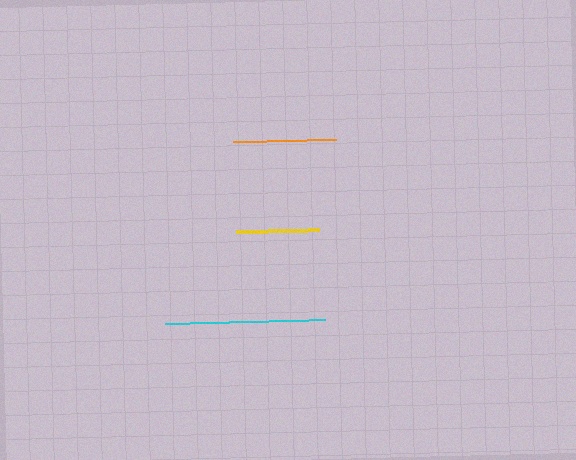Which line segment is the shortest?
The yellow line is the shortest at approximately 83 pixels.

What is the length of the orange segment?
The orange segment is approximately 103 pixels long.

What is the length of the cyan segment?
The cyan segment is approximately 160 pixels long.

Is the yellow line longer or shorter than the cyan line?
The cyan line is longer than the yellow line.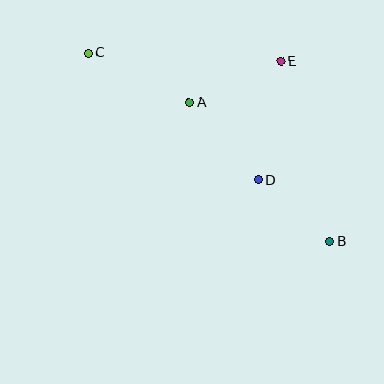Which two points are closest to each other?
Points B and D are closest to each other.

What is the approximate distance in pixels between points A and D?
The distance between A and D is approximately 104 pixels.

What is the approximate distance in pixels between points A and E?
The distance between A and E is approximately 100 pixels.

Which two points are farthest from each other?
Points B and C are farthest from each other.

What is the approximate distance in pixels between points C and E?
The distance between C and E is approximately 192 pixels.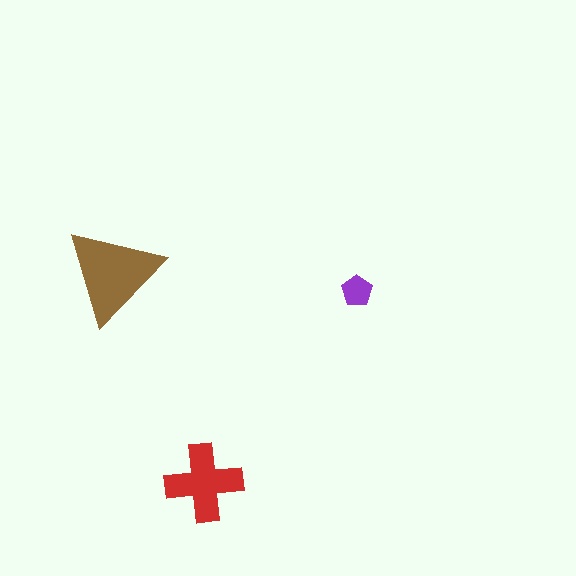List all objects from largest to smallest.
The brown triangle, the red cross, the purple pentagon.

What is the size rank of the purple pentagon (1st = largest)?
3rd.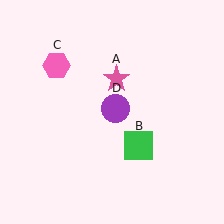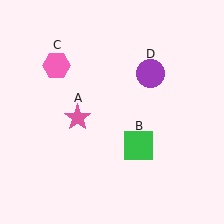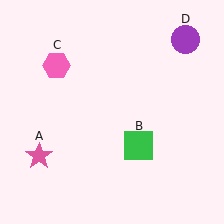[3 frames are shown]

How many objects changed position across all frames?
2 objects changed position: pink star (object A), purple circle (object D).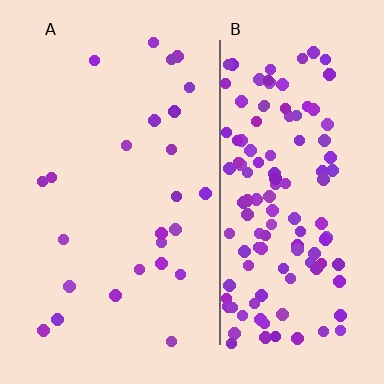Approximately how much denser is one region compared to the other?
Approximately 5.2× — region B over region A.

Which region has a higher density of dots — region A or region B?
B (the right).